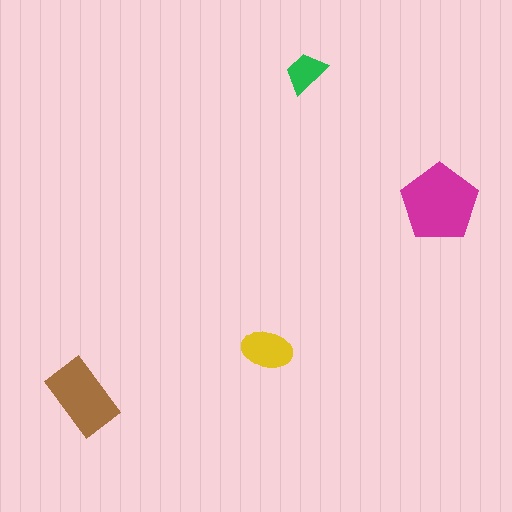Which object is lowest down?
The brown rectangle is bottommost.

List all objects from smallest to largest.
The green trapezoid, the yellow ellipse, the brown rectangle, the magenta pentagon.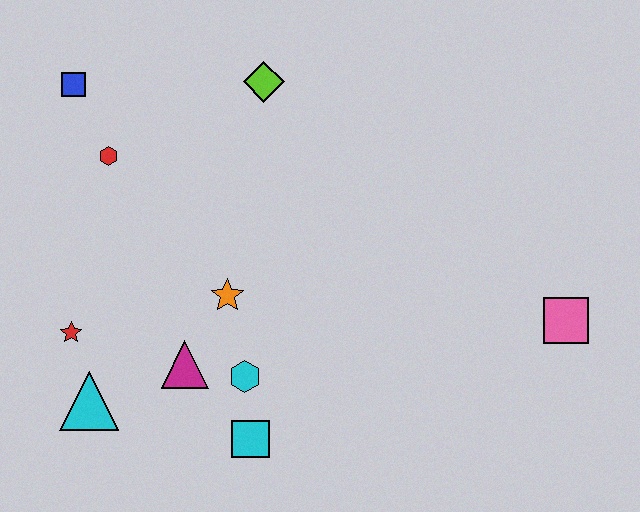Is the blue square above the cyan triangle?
Yes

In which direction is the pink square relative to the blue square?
The pink square is to the right of the blue square.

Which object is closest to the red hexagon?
The blue square is closest to the red hexagon.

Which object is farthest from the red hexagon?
The pink square is farthest from the red hexagon.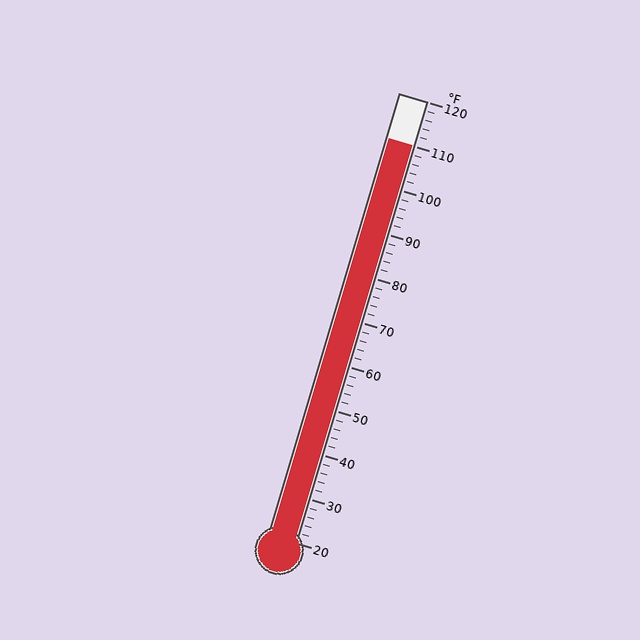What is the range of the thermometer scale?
The thermometer scale ranges from 20°F to 120°F.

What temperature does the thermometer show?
The thermometer shows approximately 110°F.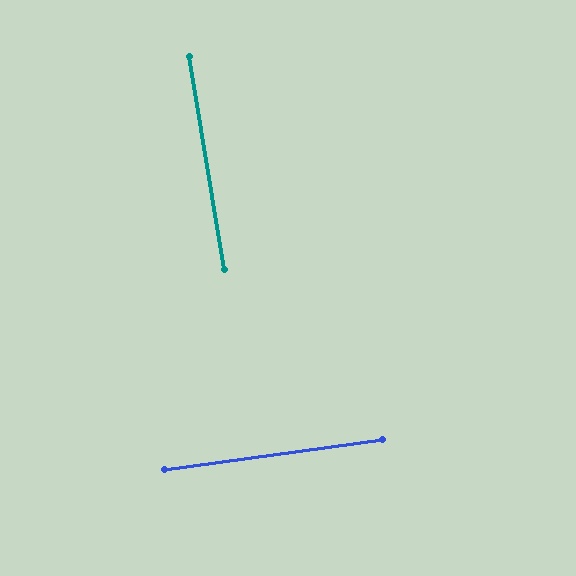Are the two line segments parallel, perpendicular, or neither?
Perpendicular — they meet at approximately 89°.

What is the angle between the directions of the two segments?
Approximately 89 degrees.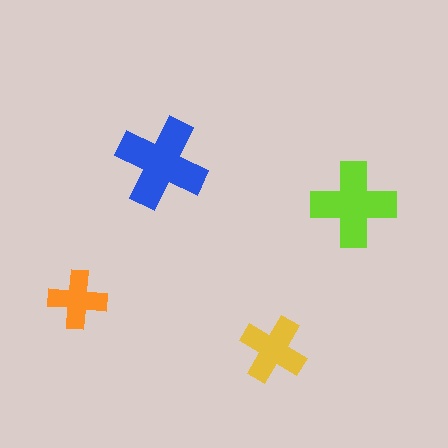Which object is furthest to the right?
The lime cross is rightmost.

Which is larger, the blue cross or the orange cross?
The blue one.